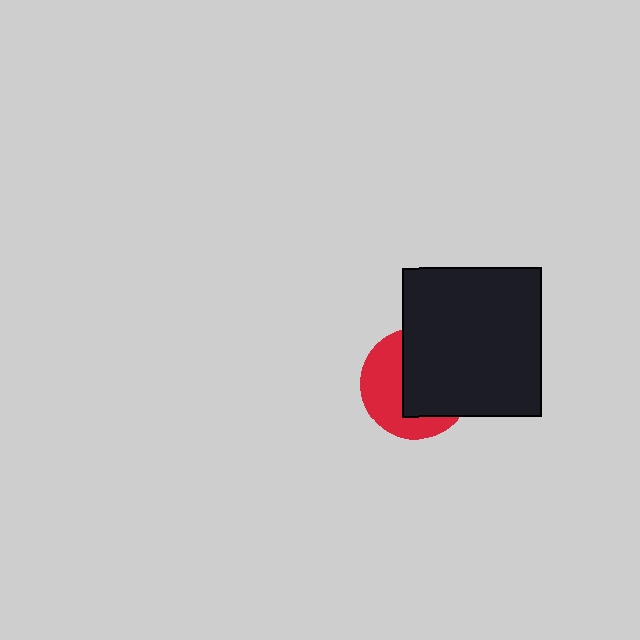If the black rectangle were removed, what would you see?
You would see the complete red circle.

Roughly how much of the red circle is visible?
A small part of it is visible (roughly 44%).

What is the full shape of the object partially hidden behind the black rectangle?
The partially hidden object is a red circle.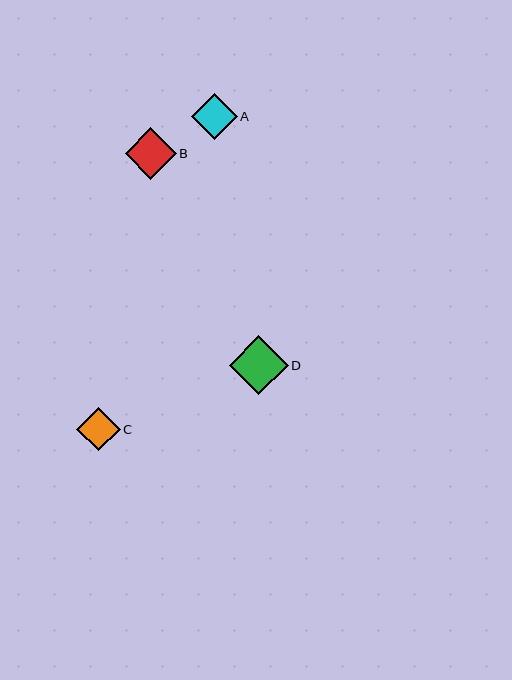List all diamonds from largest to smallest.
From largest to smallest: D, B, A, C.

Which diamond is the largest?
Diamond D is the largest with a size of approximately 59 pixels.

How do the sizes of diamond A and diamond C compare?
Diamond A and diamond C are approximately the same size.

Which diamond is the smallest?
Diamond C is the smallest with a size of approximately 44 pixels.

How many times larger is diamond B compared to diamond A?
Diamond B is approximately 1.1 times the size of diamond A.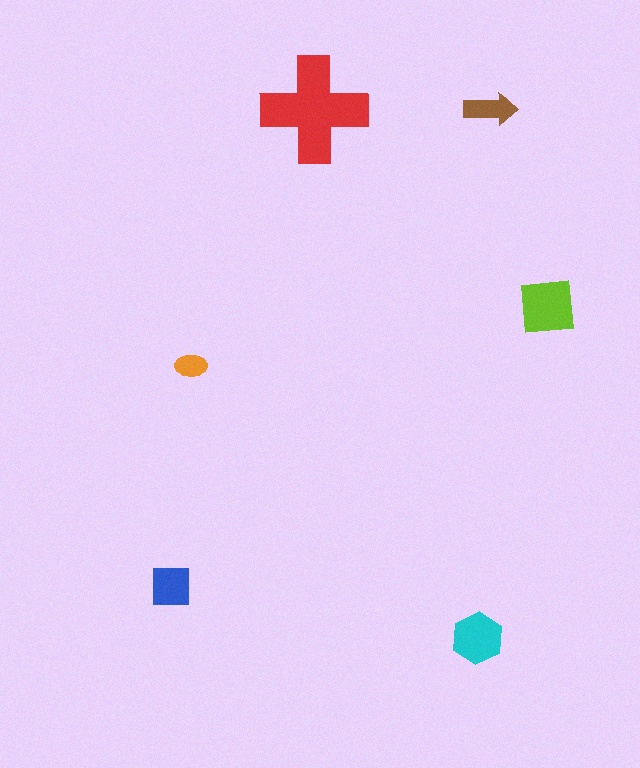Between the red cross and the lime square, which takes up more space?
The red cross.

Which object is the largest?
The red cross.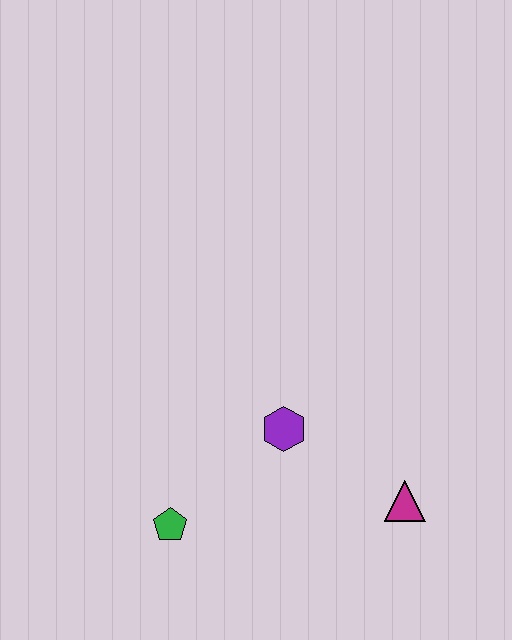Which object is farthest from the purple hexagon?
The green pentagon is farthest from the purple hexagon.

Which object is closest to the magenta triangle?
The purple hexagon is closest to the magenta triangle.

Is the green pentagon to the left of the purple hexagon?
Yes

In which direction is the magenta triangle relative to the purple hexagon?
The magenta triangle is to the right of the purple hexagon.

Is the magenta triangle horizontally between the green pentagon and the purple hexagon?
No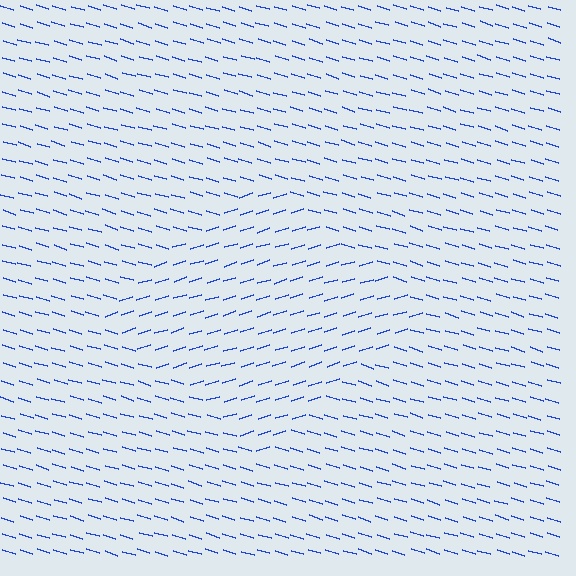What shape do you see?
I see a diamond.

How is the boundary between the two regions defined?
The boundary is defined purely by a change in line orientation (approximately 34 degrees difference). All lines are the same color and thickness.